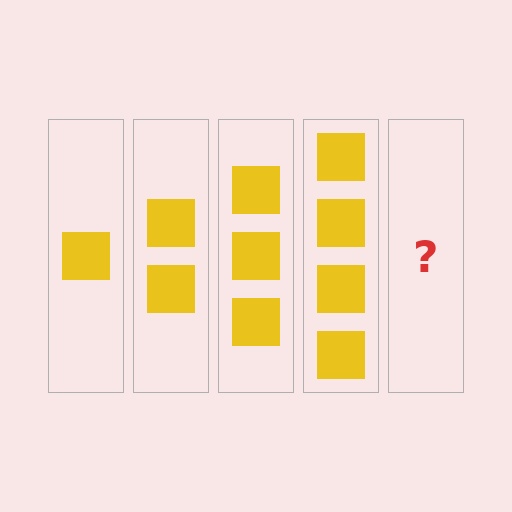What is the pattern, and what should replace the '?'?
The pattern is that each step adds one more square. The '?' should be 5 squares.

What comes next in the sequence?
The next element should be 5 squares.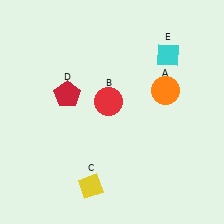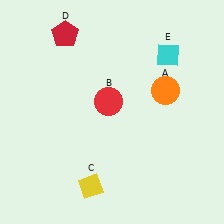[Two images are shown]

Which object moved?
The red pentagon (D) moved up.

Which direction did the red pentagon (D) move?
The red pentagon (D) moved up.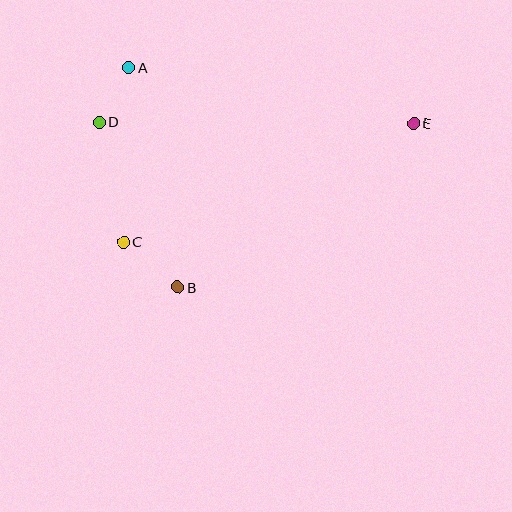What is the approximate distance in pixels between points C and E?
The distance between C and E is approximately 313 pixels.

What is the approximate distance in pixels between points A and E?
The distance between A and E is approximately 290 pixels.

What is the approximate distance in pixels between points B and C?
The distance between B and C is approximately 71 pixels.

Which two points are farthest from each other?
Points D and E are farthest from each other.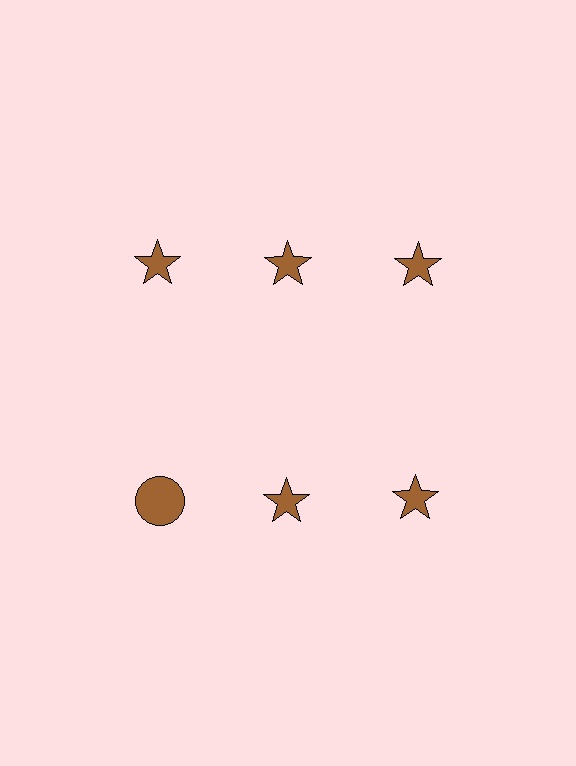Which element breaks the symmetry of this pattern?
The brown circle in the second row, leftmost column breaks the symmetry. All other shapes are brown stars.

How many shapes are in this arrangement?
There are 6 shapes arranged in a grid pattern.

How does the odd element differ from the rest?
It has a different shape: circle instead of star.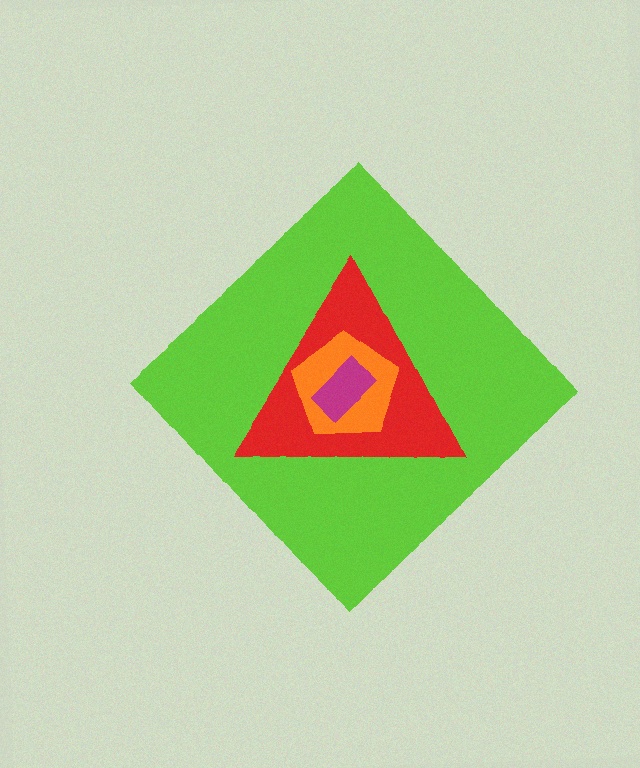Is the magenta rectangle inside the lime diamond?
Yes.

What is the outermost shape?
The lime diamond.